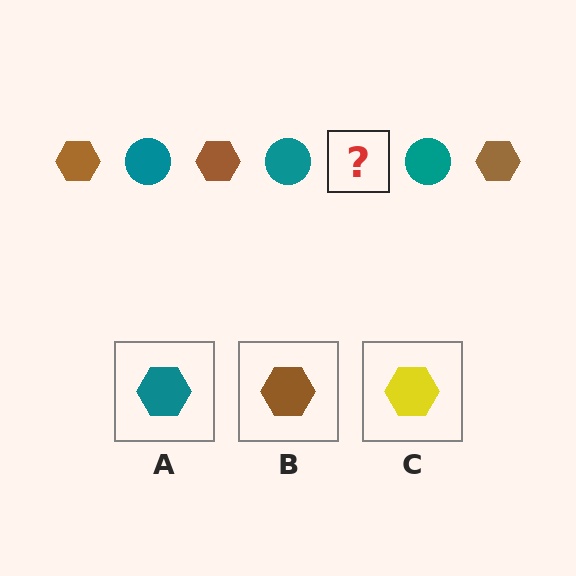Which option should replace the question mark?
Option B.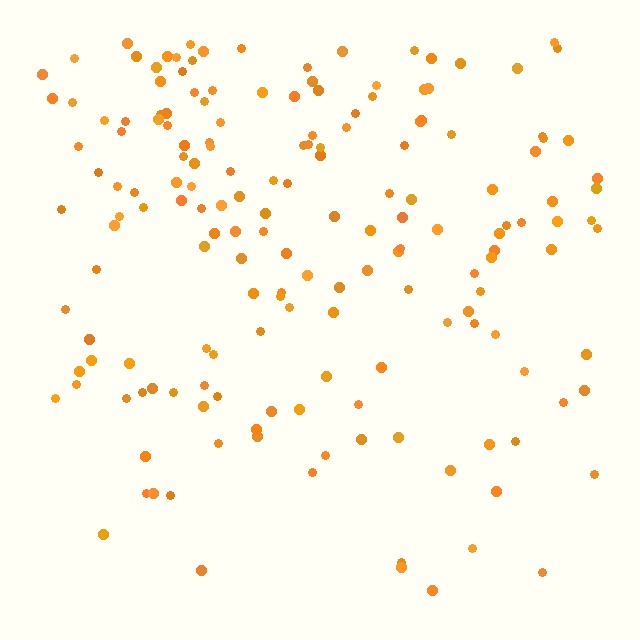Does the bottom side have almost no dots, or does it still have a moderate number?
Still a moderate number, just noticeably fewer than the top.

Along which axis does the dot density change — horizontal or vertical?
Vertical.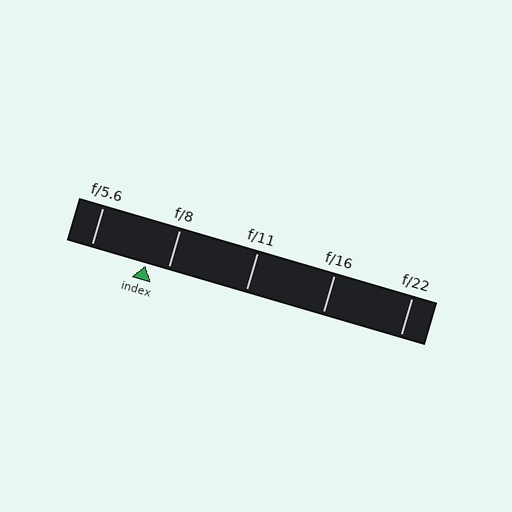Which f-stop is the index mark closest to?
The index mark is closest to f/8.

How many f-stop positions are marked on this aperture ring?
There are 5 f-stop positions marked.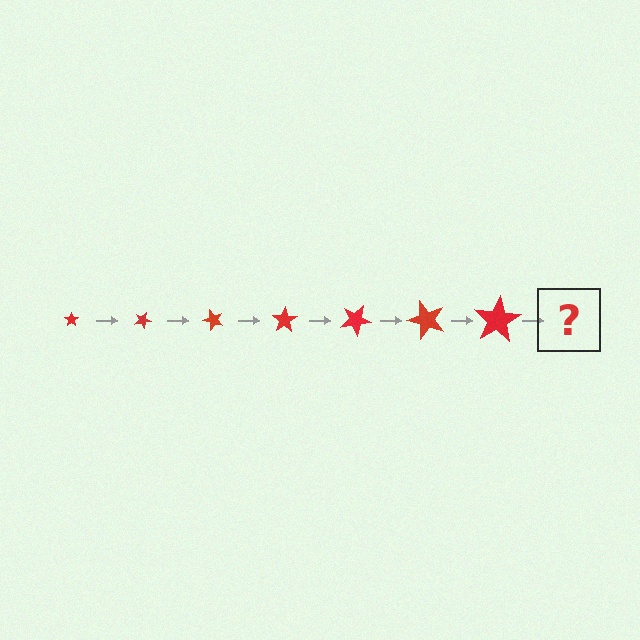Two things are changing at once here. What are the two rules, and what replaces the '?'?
The two rules are that the star grows larger each step and it rotates 25 degrees each step. The '?' should be a star, larger than the previous one and rotated 175 degrees from the start.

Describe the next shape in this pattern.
It should be a star, larger than the previous one and rotated 175 degrees from the start.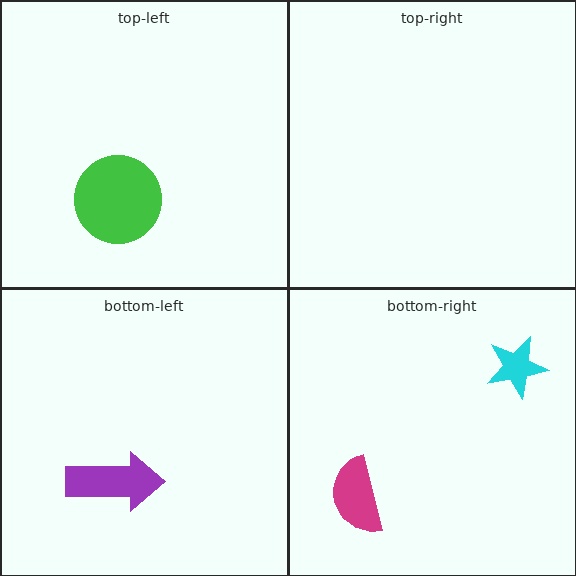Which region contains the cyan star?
The bottom-right region.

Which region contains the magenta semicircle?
The bottom-right region.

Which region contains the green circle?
The top-left region.